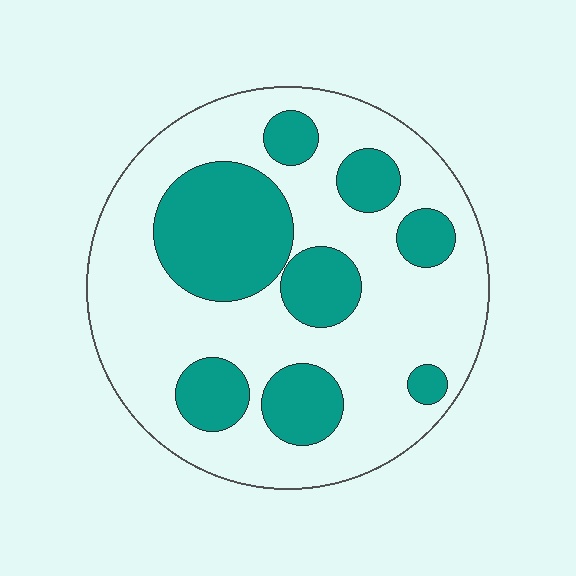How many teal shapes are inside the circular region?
8.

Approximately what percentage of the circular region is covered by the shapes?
Approximately 30%.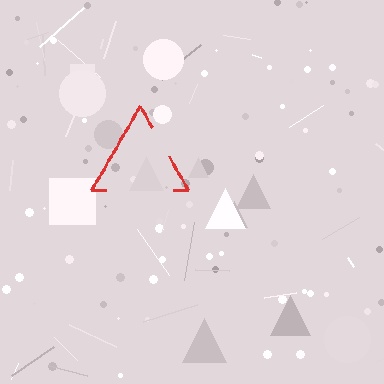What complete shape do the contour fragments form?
The contour fragments form a triangle.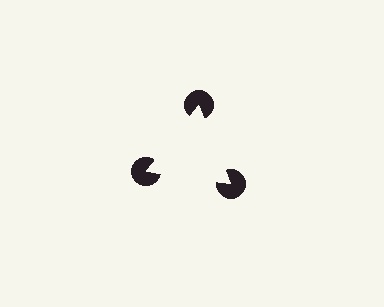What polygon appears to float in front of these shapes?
An illusory triangle — its edges are inferred from the aligned wedge cuts in the pac-man discs, not physically drawn.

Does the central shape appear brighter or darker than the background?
It typically appears slightly brighter than the background, even though no actual brightness change is drawn.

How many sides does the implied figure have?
3 sides.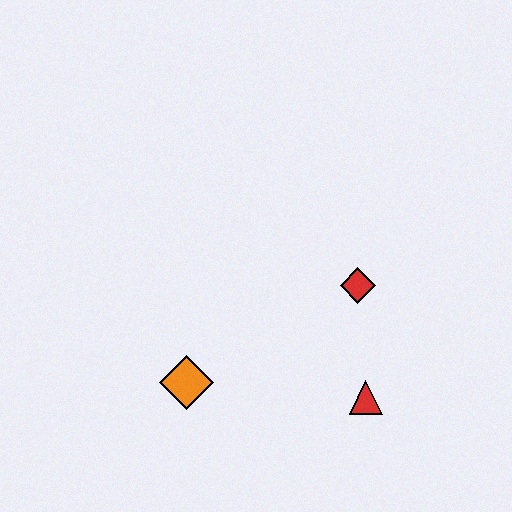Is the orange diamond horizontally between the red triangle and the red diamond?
No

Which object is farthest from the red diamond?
The orange diamond is farthest from the red diamond.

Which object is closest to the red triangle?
The red diamond is closest to the red triangle.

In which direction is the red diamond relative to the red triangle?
The red diamond is above the red triangle.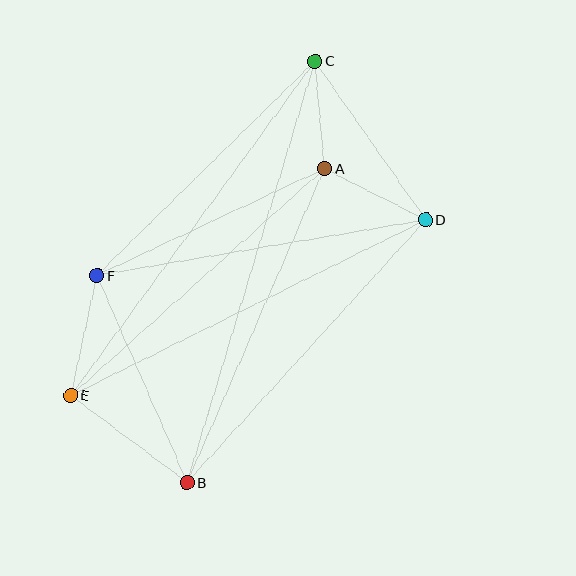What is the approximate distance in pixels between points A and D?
The distance between A and D is approximately 113 pixels.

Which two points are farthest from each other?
Points B and C are farthest from each other.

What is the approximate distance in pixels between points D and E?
The distance between D and E is approximately 396 pixels.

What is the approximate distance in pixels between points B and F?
The distance between B and F is approximately 226 pixels.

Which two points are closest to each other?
Points A and C are closest to each other.